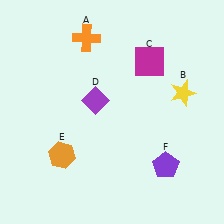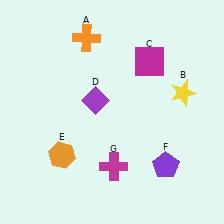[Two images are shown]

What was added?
A magenta cross (G) was added in Image 2.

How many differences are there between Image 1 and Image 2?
There is 1 difference between the two images.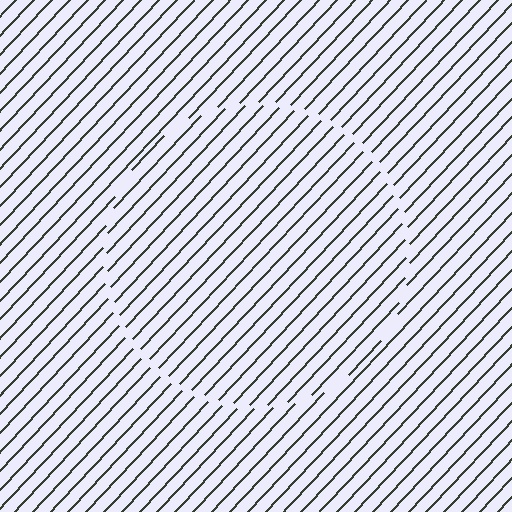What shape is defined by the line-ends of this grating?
An illusory circle. The interior of the shape contains the same grating, shifted by half a period — the contour is defined by the phase discontinuity where line-ends from the inner and outer gratings abut.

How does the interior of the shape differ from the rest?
The interior of the shape contains the same grating, shifted by half a period — the contour is defined by the phase discontinuity where line-ends from the inner and outer gratings abut.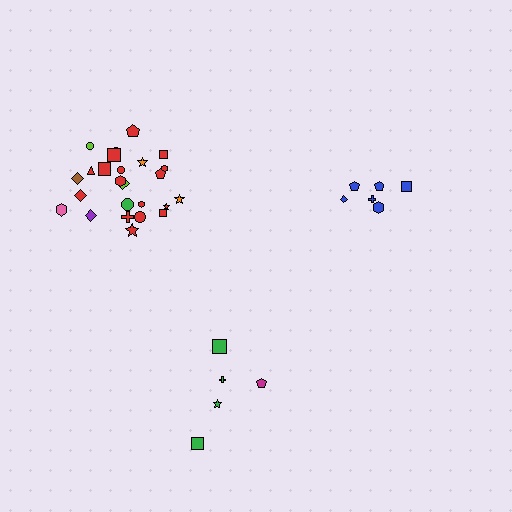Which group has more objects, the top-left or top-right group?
The top-left group.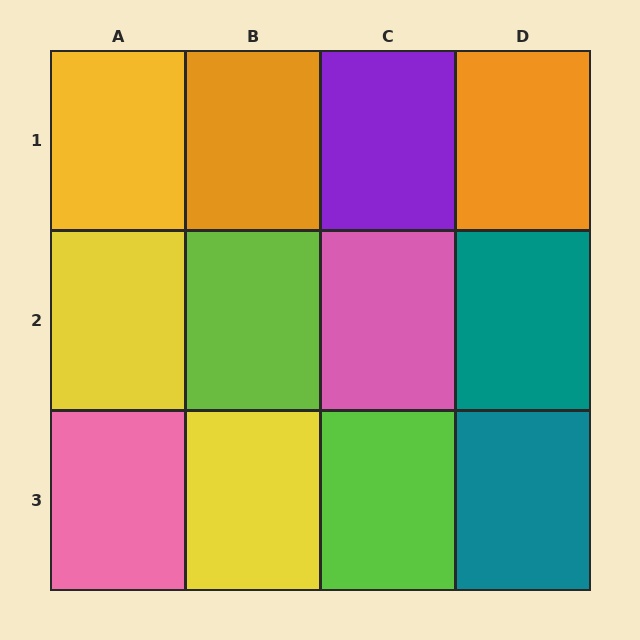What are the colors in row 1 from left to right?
Yellow, orange, purple, orange.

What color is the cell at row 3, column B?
Yellow.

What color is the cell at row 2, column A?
Yellow.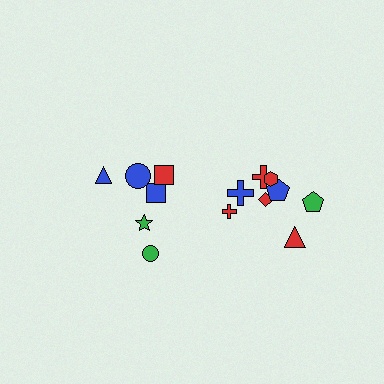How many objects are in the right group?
There are 8 objects.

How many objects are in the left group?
There are 6 objects.